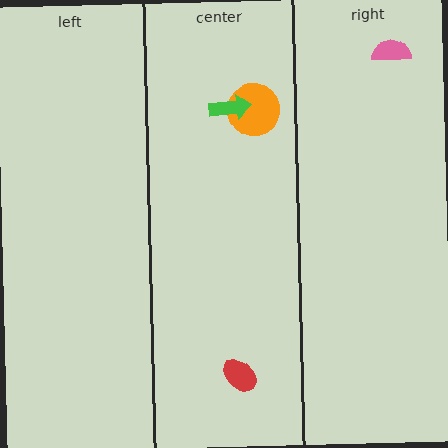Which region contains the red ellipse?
The center region.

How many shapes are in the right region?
1.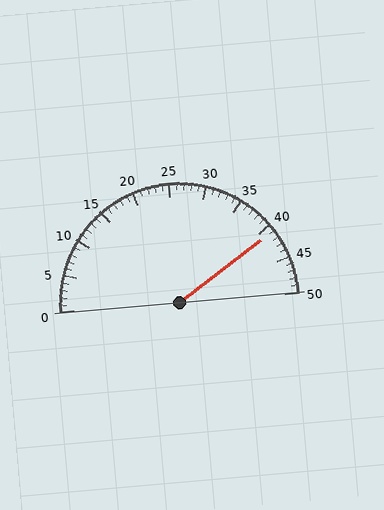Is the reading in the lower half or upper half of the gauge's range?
The reading is in the upper half of the range (0 to 50).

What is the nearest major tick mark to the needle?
The nearest major tick mark is 40.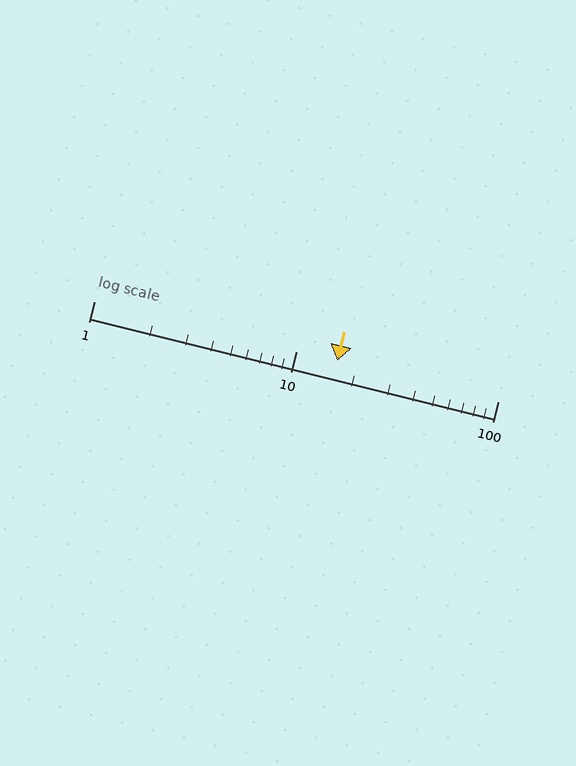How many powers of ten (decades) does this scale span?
The scale spans 2 decades, from 1 to 100.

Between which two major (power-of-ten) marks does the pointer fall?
The pointer is between 10 and 100.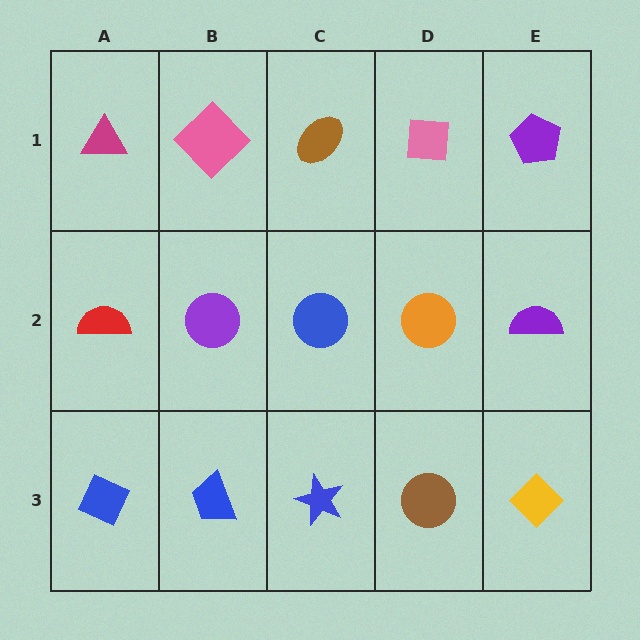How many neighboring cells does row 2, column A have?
3.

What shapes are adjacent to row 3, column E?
A purple semicircle (row 2, column E), a brown circle (row 3, column D).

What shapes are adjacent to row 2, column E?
A purple pentagon (row 1, column E), a yellow diamond (row 3, column E), an orange circle (row 2, column D).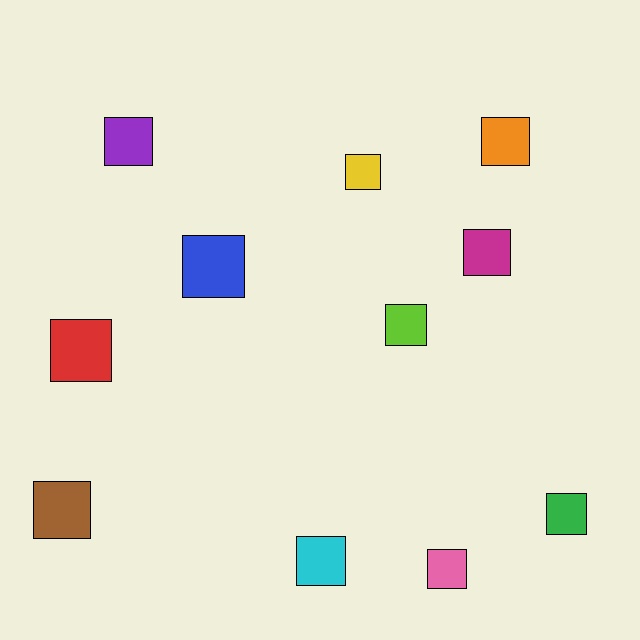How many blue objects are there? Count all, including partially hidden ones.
There is 1 blue object.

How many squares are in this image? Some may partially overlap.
There are 11 squares.